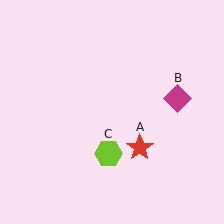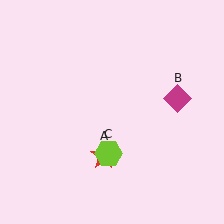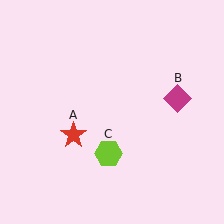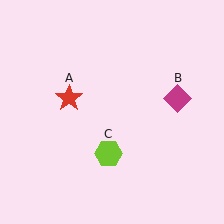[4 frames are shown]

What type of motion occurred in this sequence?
The red star (object A) rotated clockwise around the center of the scene.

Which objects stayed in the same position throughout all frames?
Magenta diamond (object B) and lime hexagon (object C) remained stationary.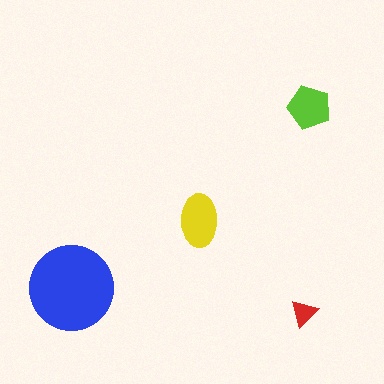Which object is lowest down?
The red triangle is bottommost.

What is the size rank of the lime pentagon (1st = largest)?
3rd.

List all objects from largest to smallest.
The blue circle, the yellow ellipse, the lime pentagon, the red triangle.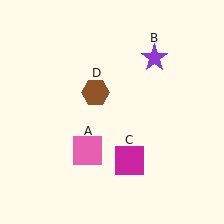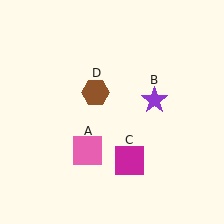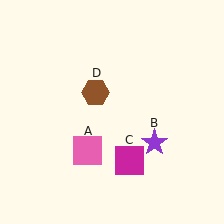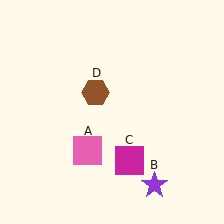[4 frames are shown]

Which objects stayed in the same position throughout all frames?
Pink square (object A) and magenta square (object C) and brown hexagon (object D) remained stationary.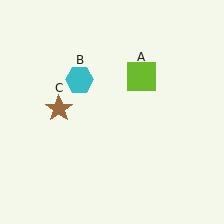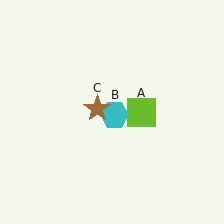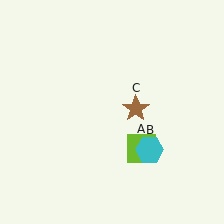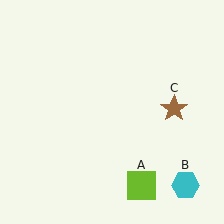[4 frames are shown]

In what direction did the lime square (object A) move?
The lime square (object A) moved down.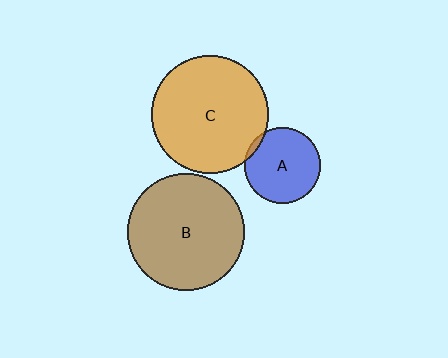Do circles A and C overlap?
Yes.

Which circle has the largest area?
Circle C (orange).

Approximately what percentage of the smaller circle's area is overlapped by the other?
Approximately 5%.